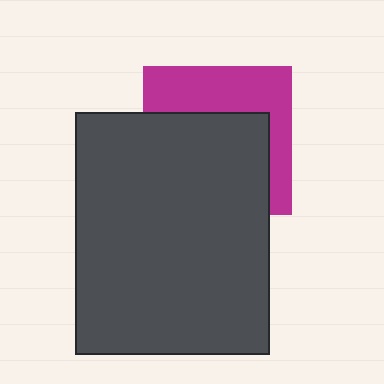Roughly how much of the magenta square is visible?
A small part of it is visible (roughly 41%).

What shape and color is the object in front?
The object in front is a dark gray rectangle.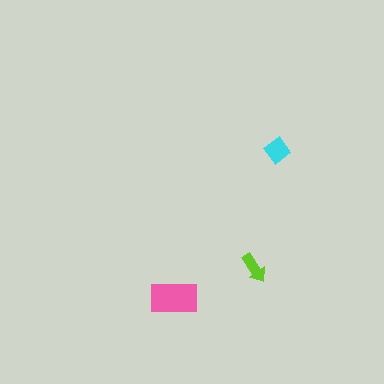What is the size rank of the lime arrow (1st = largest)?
3rd.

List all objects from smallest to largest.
The lime arrow, the cyan diamond, the pink rectangle.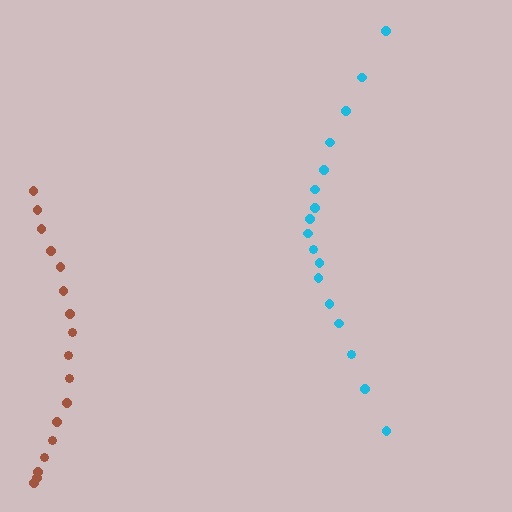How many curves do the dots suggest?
There are 2 distinct paths.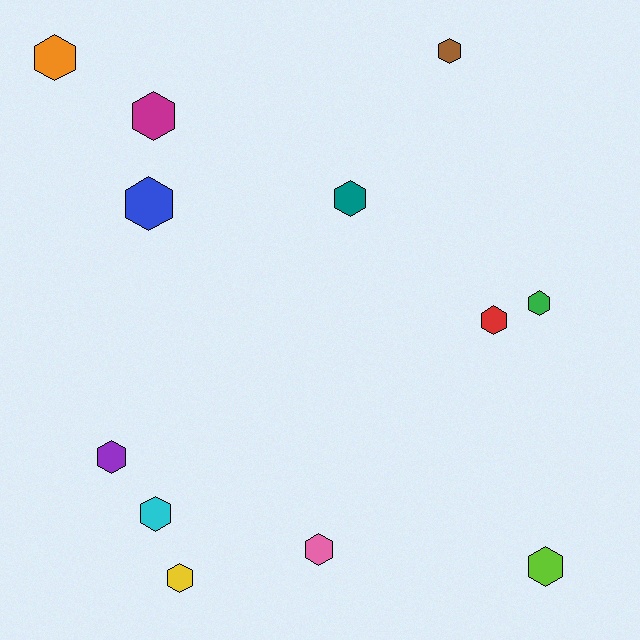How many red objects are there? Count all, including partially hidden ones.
There is 1 red object.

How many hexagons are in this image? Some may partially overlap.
There are 12 hexagons.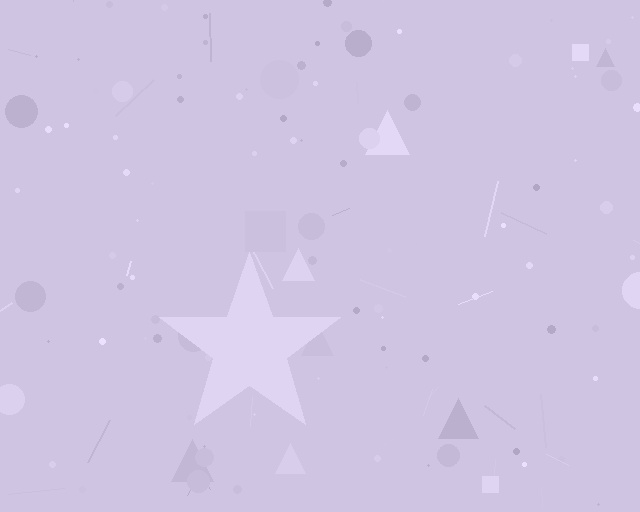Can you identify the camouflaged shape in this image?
The camouflaged shape is a star.